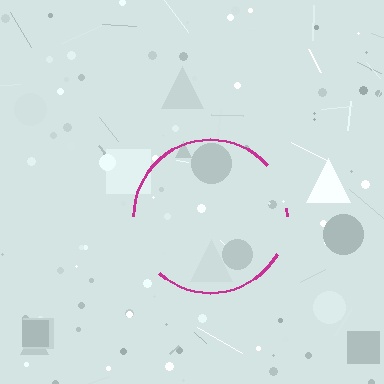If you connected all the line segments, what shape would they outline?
They would outline a circle.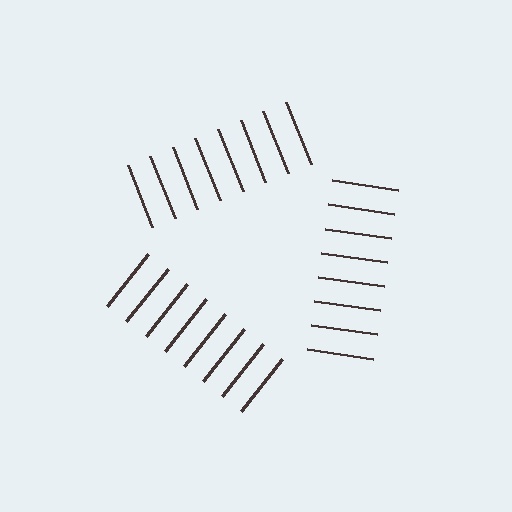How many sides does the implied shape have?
3 sides — the line-ends trace a triangle.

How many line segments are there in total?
24 — 8 along each of the 3 edges.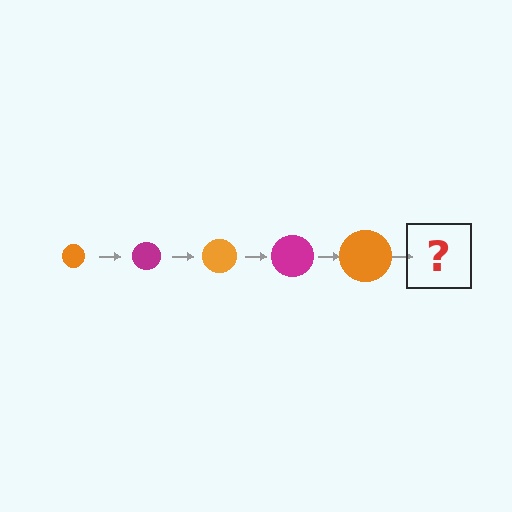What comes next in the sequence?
The next element should be a magenta circle, larger than the previous one.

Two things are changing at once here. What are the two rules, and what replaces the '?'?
The two rules are that the circle grows larger each step and the color cycles through orange and magenta. The '?' should be a magenta circle, larger than the previous one.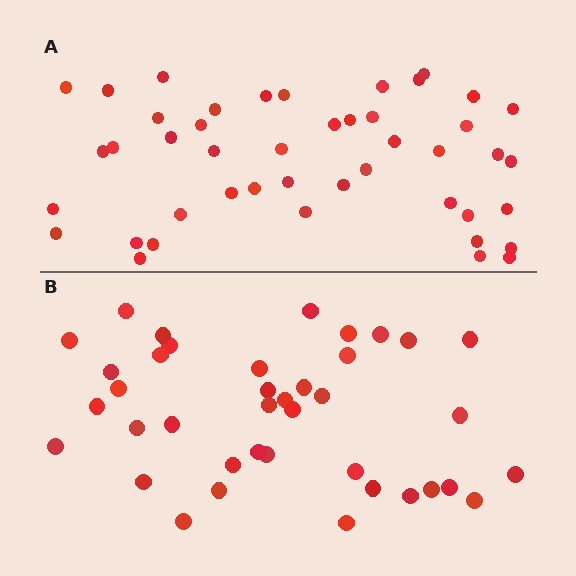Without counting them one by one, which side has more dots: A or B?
Region A (the top region) has more dots.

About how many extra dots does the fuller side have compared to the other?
Region A has about 6 more dots than region B.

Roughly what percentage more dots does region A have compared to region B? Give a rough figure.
About 15% more.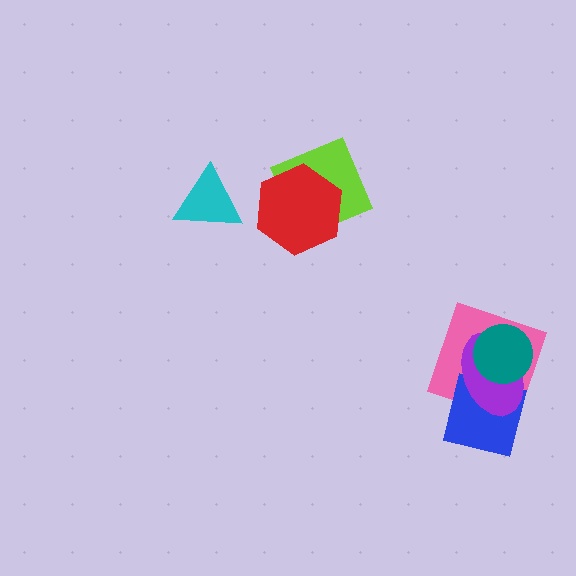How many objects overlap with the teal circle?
3 objects overlap with the teal circle.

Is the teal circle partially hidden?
No, no other shape covers it.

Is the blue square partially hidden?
Yes, it is partially covered by another shape.